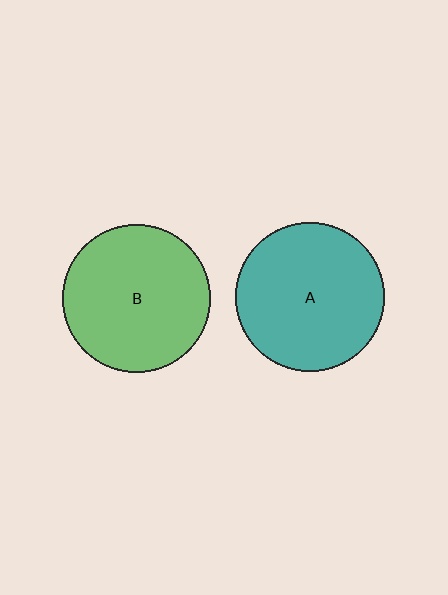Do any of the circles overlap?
No, none of the circles overlap.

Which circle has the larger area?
Circle A (teal).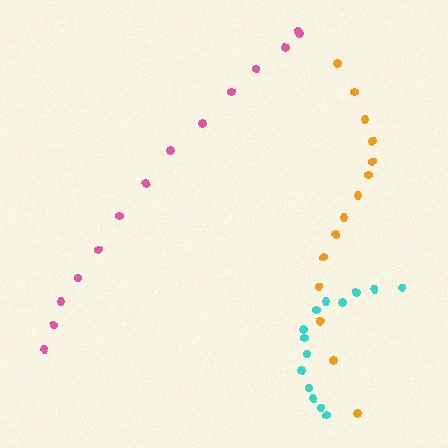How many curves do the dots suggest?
There are 3 distinct paths.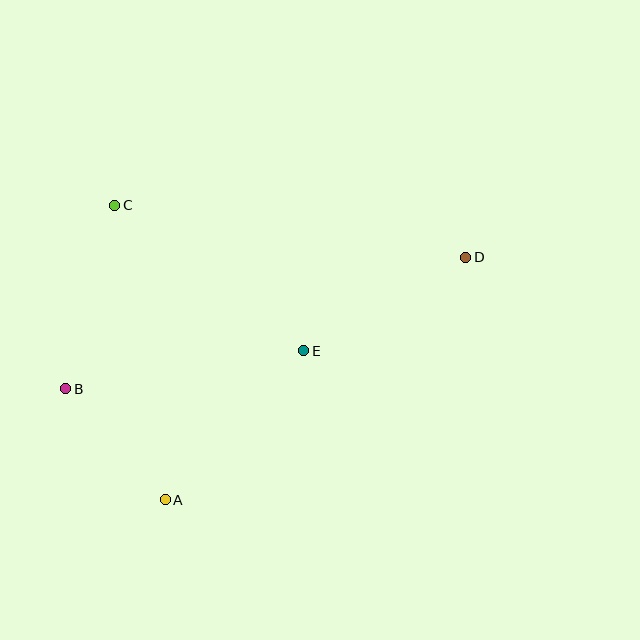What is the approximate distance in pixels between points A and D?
The distance between A and D is approximately 386 pixels.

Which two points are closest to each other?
Points A and B are closest to each other.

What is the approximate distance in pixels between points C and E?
The distance between C and E is approximately 238 pixels.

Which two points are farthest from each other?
Points B and D are farthest from each other.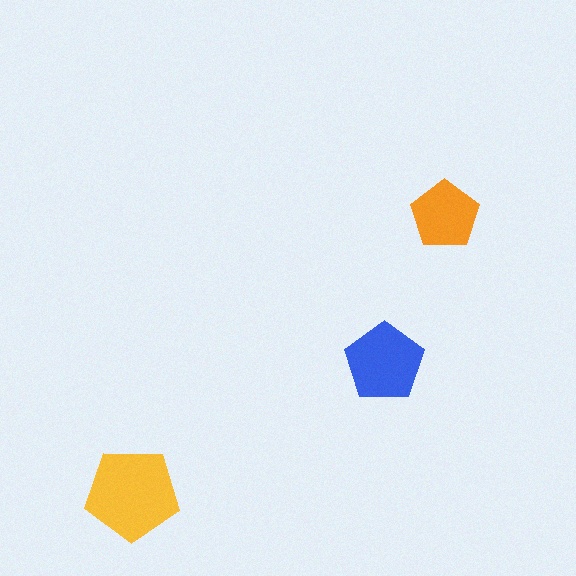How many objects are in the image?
There are 3 objects in the image.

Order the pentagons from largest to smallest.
the yellow one, the blue one, the orange one.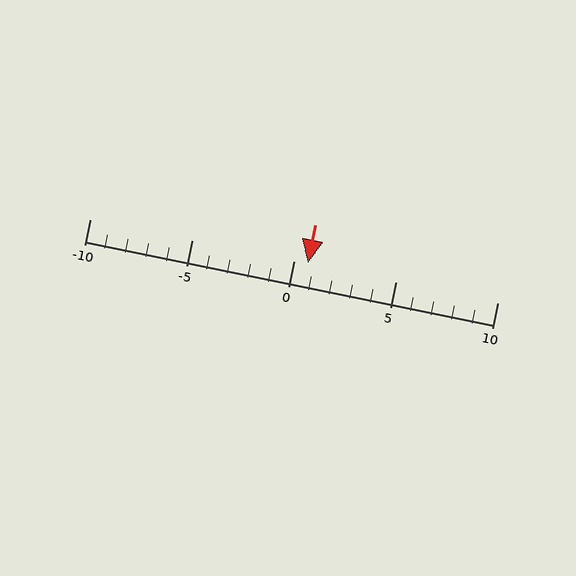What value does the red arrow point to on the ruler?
The red arrow points to approximately 1.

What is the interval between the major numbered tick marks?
The major tick marks are spaced 5 units apart.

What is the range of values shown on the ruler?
The ruler shows values from -10 to 10.